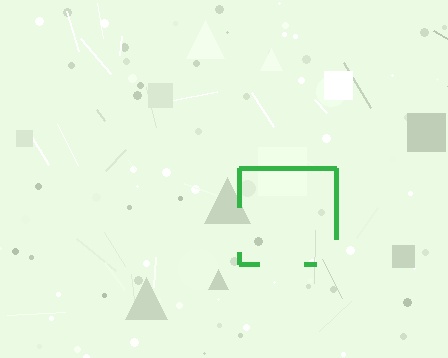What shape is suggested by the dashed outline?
The dashed outline suggests a square.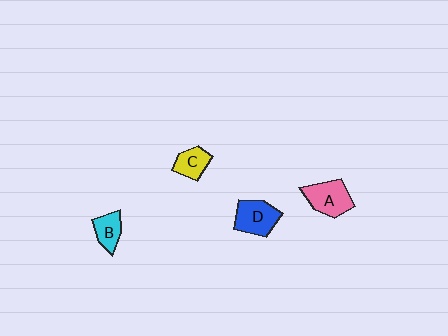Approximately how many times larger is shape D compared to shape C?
Approximately 1.5 times.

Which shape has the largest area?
Shape A (pink).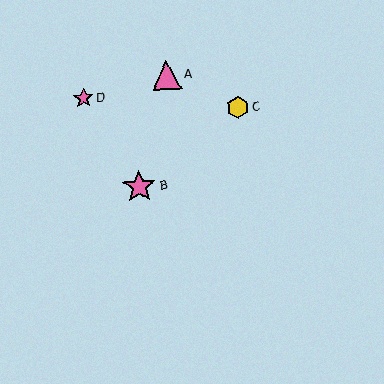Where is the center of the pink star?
The center of the pink star is at (83, 98).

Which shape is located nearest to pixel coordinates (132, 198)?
The pink star (labeled B) at (139, 187) is nearest to that location.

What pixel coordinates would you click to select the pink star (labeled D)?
Click at (83, 98) to select the pink star D.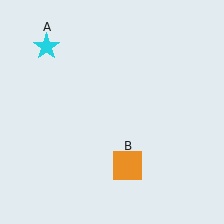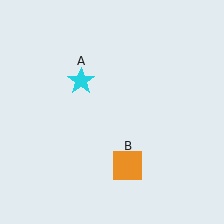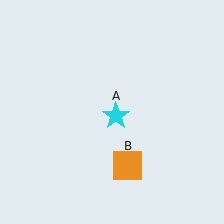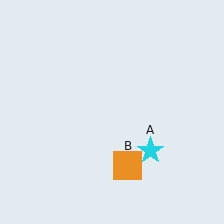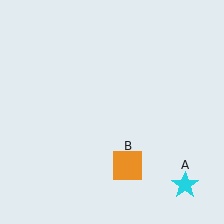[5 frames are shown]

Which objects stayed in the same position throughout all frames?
Orange square (object B) remained stationary.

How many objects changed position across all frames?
1 object changed position: cyan star (object A).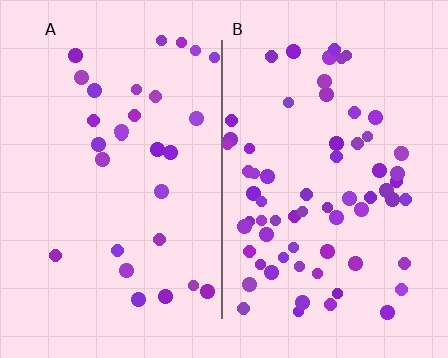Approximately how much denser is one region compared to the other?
Approximately 2.3× — region B over region A.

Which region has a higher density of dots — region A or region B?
B (the right).